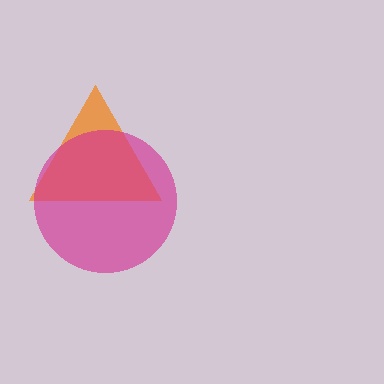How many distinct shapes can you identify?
There are 2 distinct shapes: an orange triangle, a magenta circle.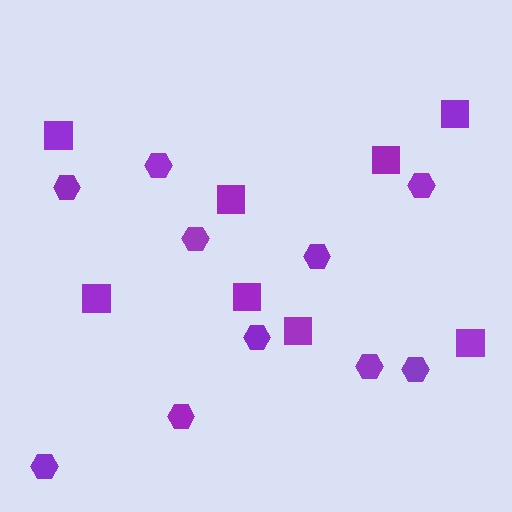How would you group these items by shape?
There are 2 groups: one group of hexagons (10) and one group of squares (8).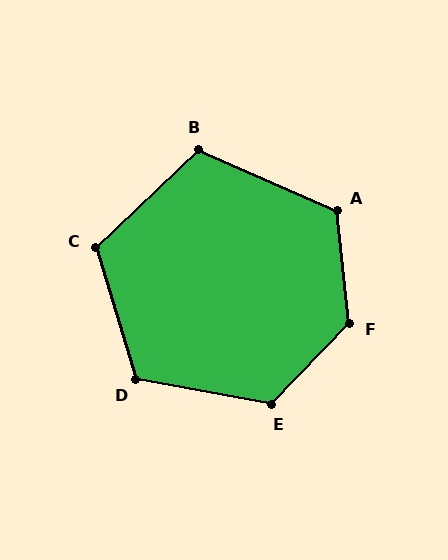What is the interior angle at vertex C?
Approximately 116 degrees (obtuse).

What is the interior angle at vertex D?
Approximately 117 degrees (obtuse).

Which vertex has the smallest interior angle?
B, at approximately 113 degrees.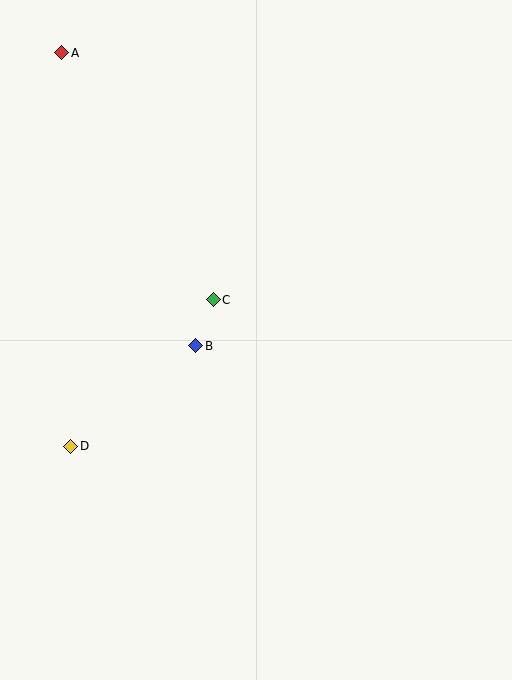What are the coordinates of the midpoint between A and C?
The midpoint between A and C is at (138, 176).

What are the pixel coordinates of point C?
Point C is at (213, 300).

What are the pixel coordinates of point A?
Point A is at (62, 53).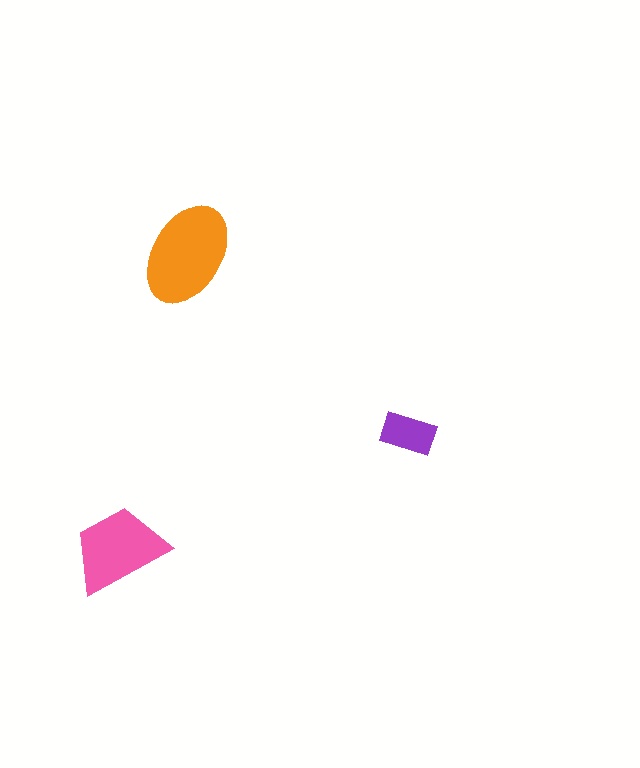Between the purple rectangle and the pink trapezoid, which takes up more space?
The pink trapezoid.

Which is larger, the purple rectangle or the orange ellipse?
The orange ellipse.